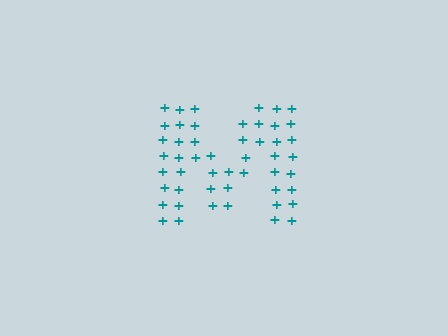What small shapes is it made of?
It is made of small plus signs.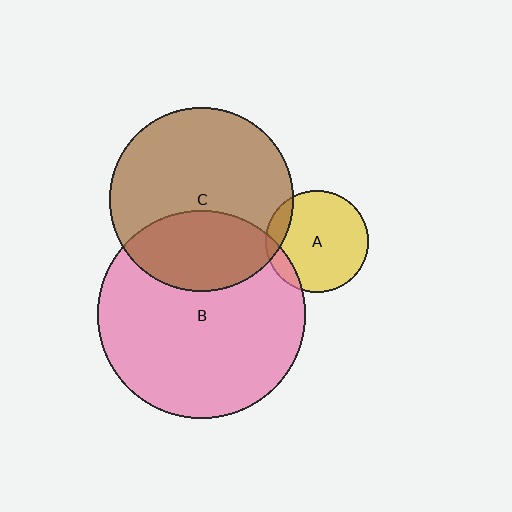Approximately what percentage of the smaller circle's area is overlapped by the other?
Approximately 35%.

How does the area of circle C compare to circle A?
Approximately 3.2 times.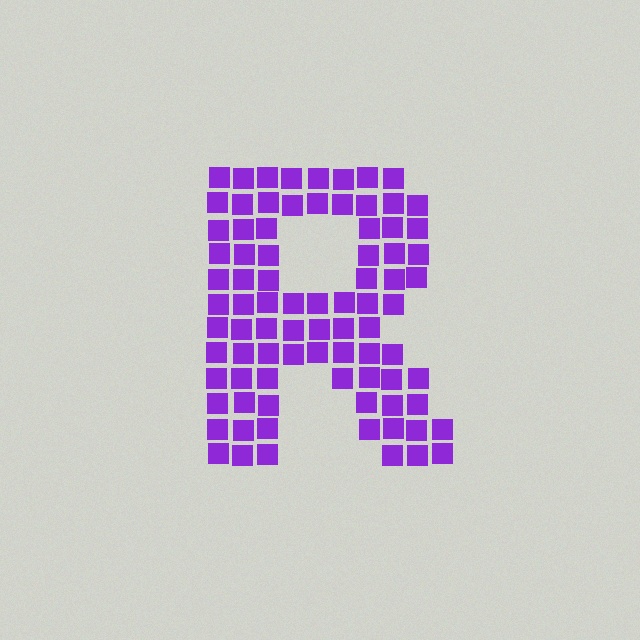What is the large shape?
The large shape is the letter R.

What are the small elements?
The small elements are squares.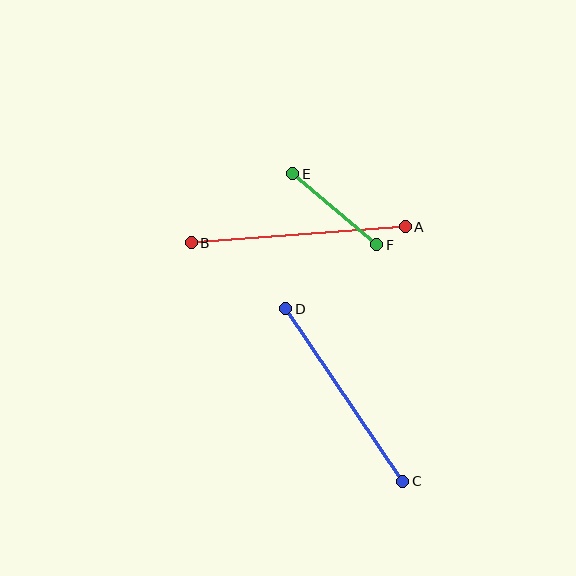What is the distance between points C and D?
The distance is approximately 209 pixels.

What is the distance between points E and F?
The distance is approximately 110 pixels.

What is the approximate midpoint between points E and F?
The midpoint is at approximately (335, 209) pixels.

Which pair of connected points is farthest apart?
Points A and B are farthest apart.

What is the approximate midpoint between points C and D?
The midpoint is at approximately (344, 395) pixels.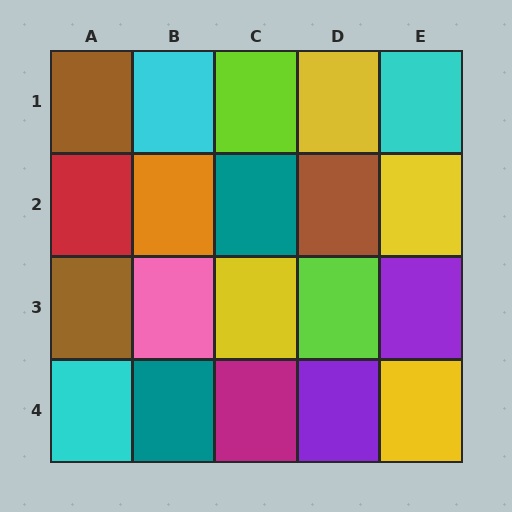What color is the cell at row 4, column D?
Purple.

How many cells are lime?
2 cells are lime.